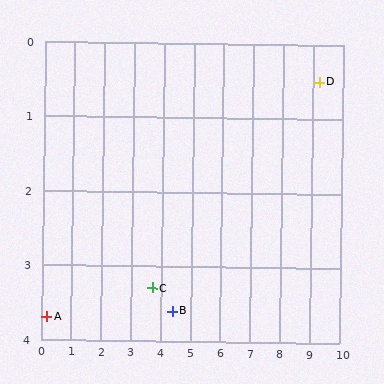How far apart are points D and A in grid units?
Points D and A are about 9.6 grid units apart.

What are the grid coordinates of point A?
Point A is at approximately (0.2, 3.7).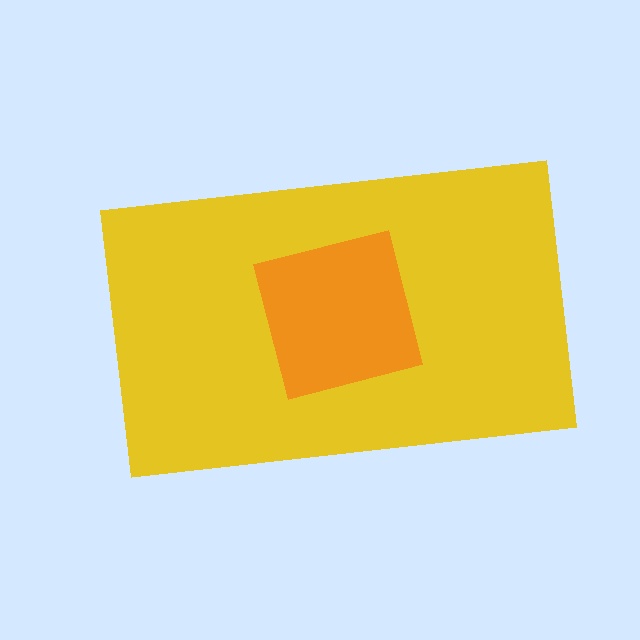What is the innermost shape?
The orange square.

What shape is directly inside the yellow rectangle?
The orange square.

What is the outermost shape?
The yellow rectangle.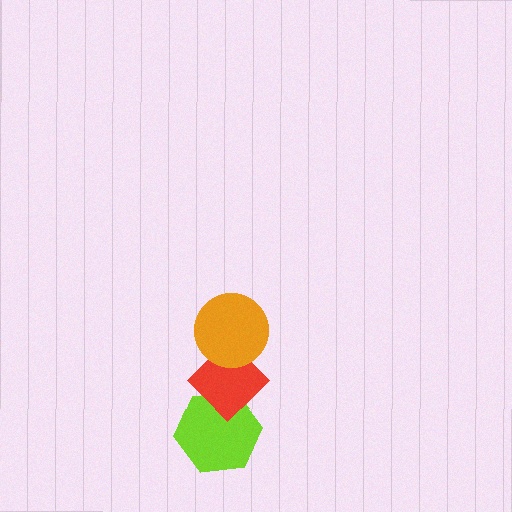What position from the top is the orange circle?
The orange circle is 1st from the top.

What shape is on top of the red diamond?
The orange circle is on top of the red diamond.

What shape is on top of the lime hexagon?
The red diamond is on top of the lime hexagon.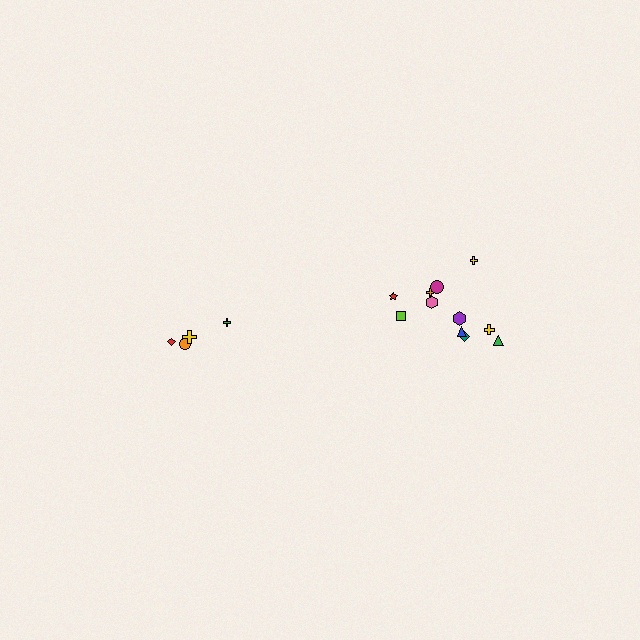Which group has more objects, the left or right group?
The right group.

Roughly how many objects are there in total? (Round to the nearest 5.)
Roughly 15 objects in total.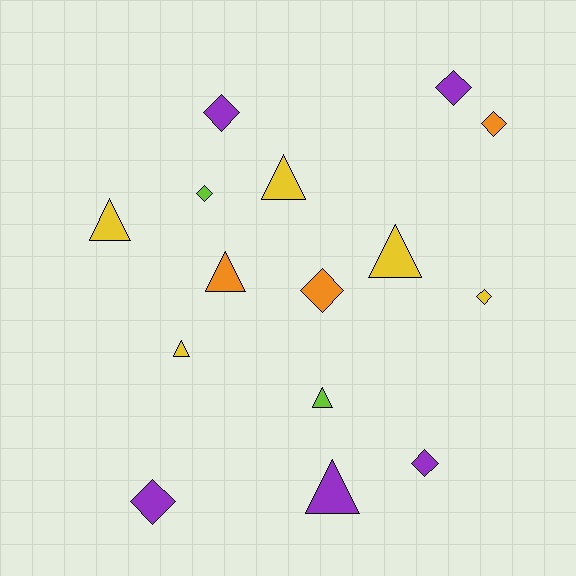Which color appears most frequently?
Purple, with 5 objects.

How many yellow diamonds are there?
There is 1 yellow diamond.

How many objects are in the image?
There are 15 objects.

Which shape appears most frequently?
Diamond, with 8 objects.